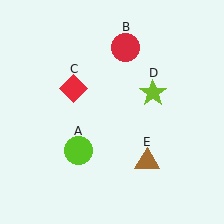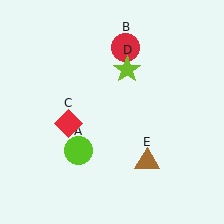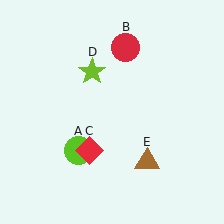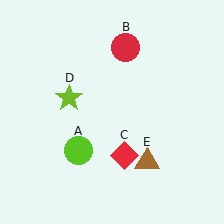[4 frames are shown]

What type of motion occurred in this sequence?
The red diamond (object C), lime star (object D) rotated counterclockwise around the center of the scene.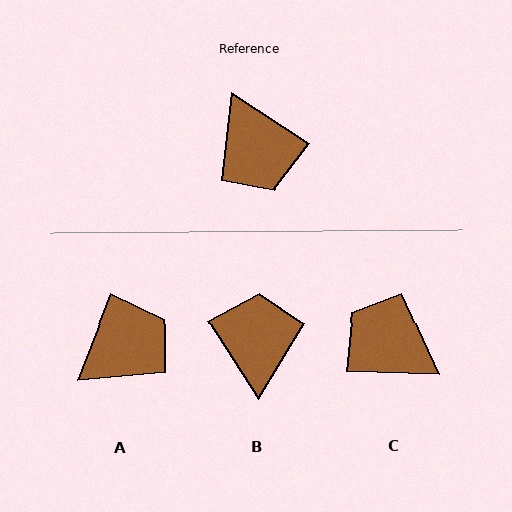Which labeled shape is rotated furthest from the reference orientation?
B, about 156 degrees away.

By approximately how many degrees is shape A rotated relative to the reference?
Approximately 101 degrees counter-clockwise.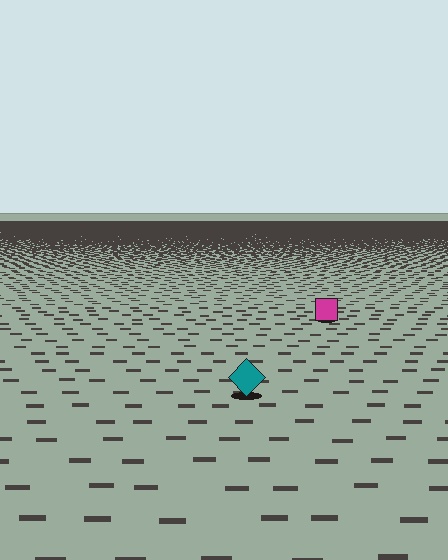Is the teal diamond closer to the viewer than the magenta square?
Yes. The teal diamond is closer — you can tell from the texture gradient: the ground texture is coarser near it.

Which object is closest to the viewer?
The teal diamond is closest. The texture marks near it are larger and more spread out.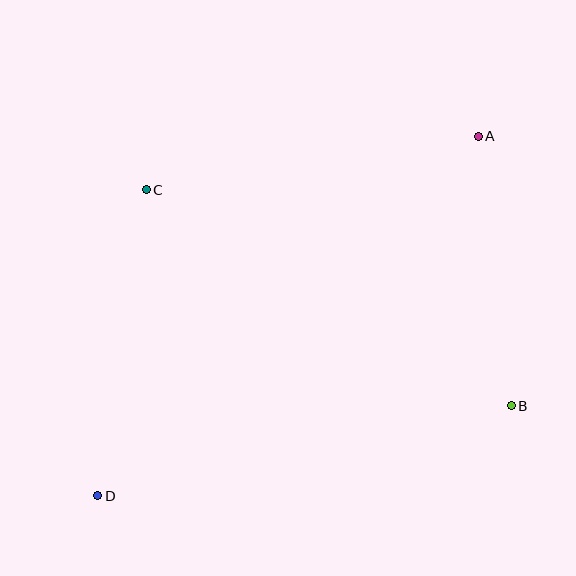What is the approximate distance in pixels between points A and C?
The distance between A and C is approximately 336 pixels.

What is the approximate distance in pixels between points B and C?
The distance between B and C is approximately 424 pixels.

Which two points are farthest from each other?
Points A and D are farthest from each other.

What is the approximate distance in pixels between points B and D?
The distance between B and D is approximately 423 pixels.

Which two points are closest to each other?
Points A and B are closest to each other.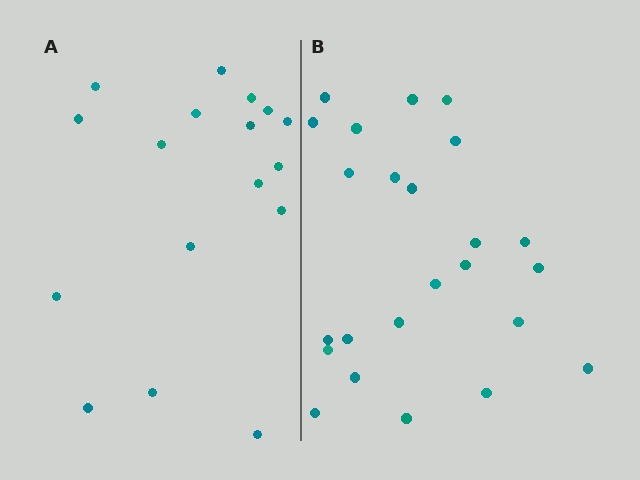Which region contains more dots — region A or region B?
Region B (the right region) has more dots.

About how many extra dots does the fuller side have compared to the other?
Region B has roughly 8 or so more dots than region A.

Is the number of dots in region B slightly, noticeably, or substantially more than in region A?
Region B has noticeably more, but not dramatically so. The ratio is roughly 1.4 to 1.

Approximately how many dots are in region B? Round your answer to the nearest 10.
About 20 dots. (The exact count is 24, which rounds to 20.)